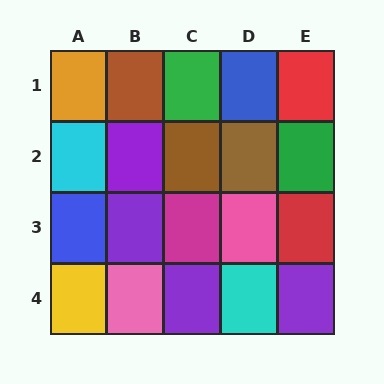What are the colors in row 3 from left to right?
Blue, purple, magenta, pink, red.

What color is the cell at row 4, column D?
Cyan.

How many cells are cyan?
2 cells are cyan.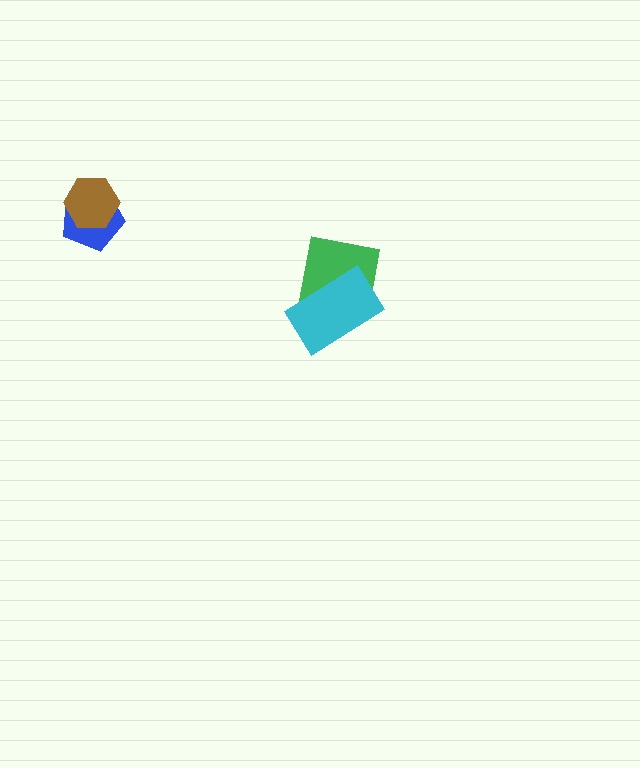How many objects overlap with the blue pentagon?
1 object overlaps with the blue pentagon.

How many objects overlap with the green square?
1 object overlaps with the green square.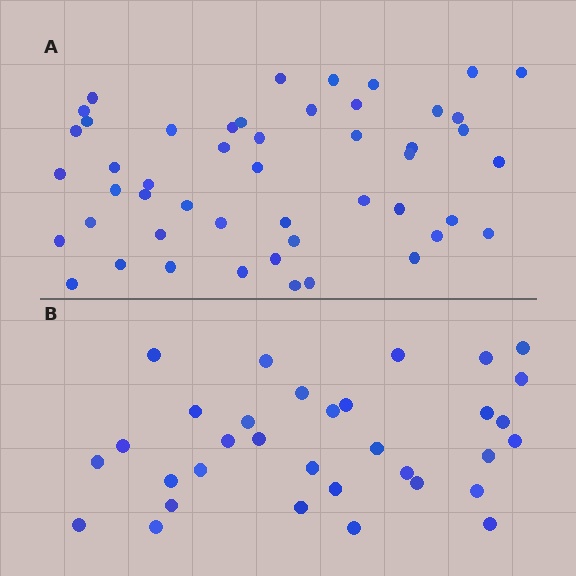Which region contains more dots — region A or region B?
Region A (the top region) has more dots.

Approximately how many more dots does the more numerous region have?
Region A has approximately 15 more dots than region B.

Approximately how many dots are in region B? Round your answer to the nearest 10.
About 30 dots. (The exact count is 33, which rounds to 30.)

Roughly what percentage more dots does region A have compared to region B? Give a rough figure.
About 50% more.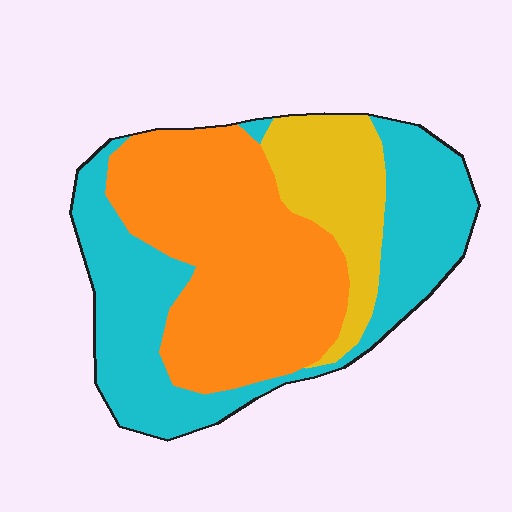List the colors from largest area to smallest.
From largest to smallest: orange, cyan, yellow.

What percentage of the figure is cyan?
Cyan takes up about two fifths (2/5) of the figure.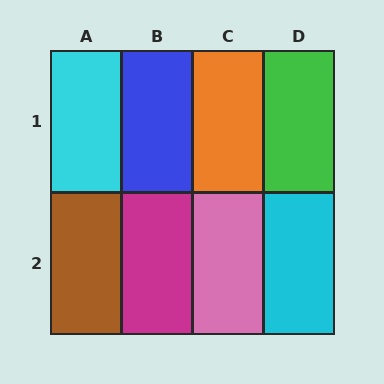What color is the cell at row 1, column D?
Green.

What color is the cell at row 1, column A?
Cyan.